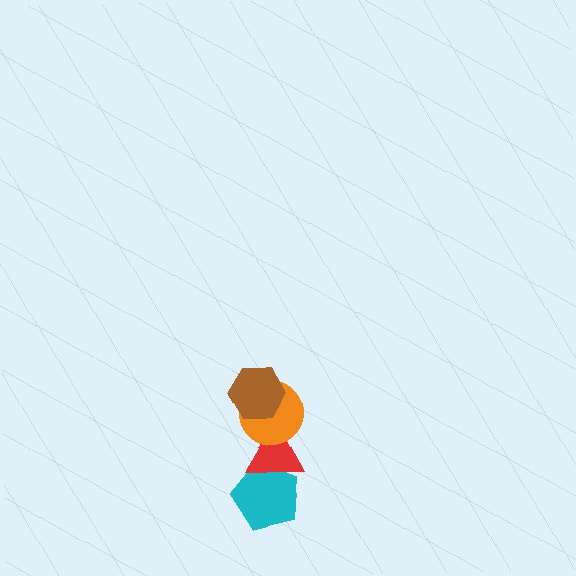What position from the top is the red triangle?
The red triangle is 3rd from the top.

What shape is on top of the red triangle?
The orange circle is on top of the red triangle.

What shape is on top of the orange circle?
The brown hexagon is on top of the orange circle.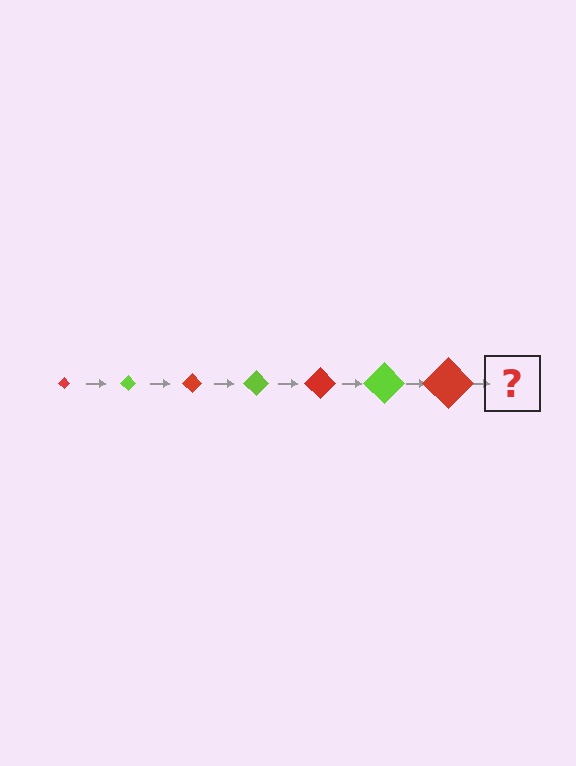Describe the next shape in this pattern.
It should be a lime diamond, larger than the previous one.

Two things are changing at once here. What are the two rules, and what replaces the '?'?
The two rules are that the diamond grows larger each step and the color cycles through red and lime. The '?' should be a lime diamond, larger than the previous one.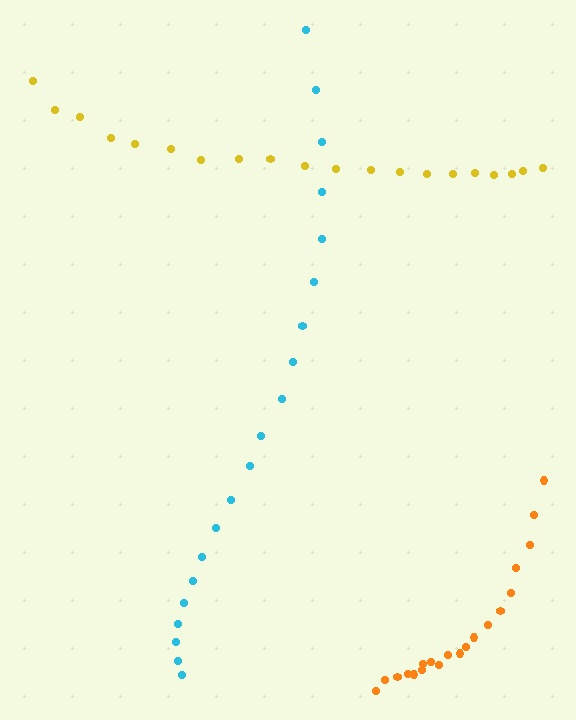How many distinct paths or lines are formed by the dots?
There are 3 distinct paths.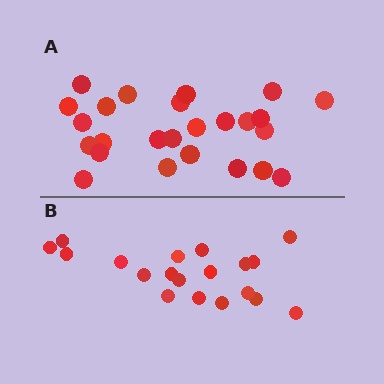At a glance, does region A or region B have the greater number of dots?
Region A (the top region) has more dots.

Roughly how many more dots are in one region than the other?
Region A has about 6 more dots than region B.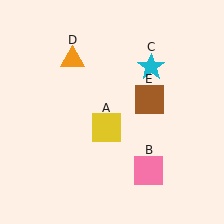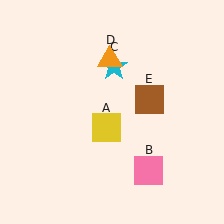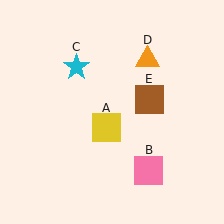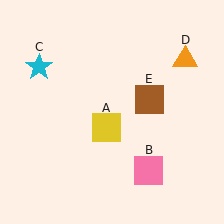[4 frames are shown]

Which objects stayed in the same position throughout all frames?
Yellow square (object A) and pink square (object B) and brown square (object E) remained stationary.